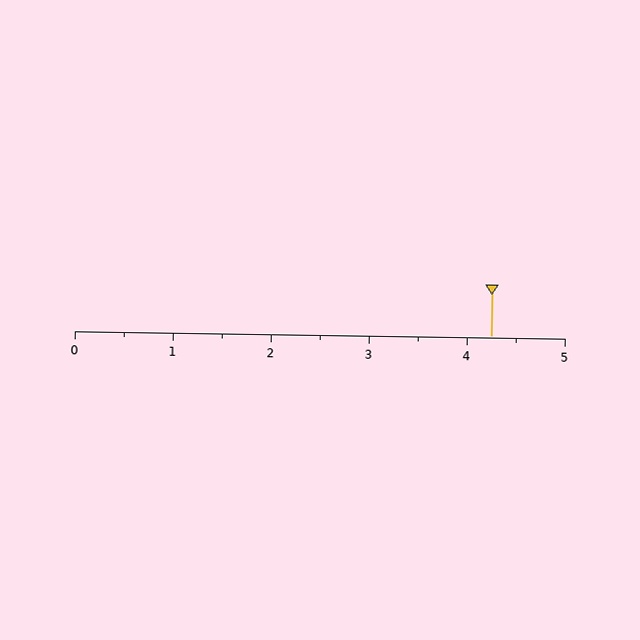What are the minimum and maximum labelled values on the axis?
The axis runs from 0 to 5.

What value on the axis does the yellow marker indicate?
The marker indicates approximately 4.2.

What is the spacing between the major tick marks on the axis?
The major ticks are spaced 1 apart.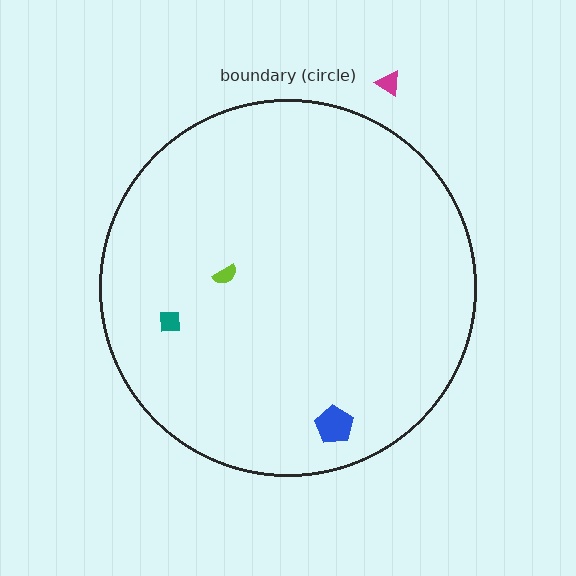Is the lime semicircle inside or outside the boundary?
Inside.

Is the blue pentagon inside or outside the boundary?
Inside.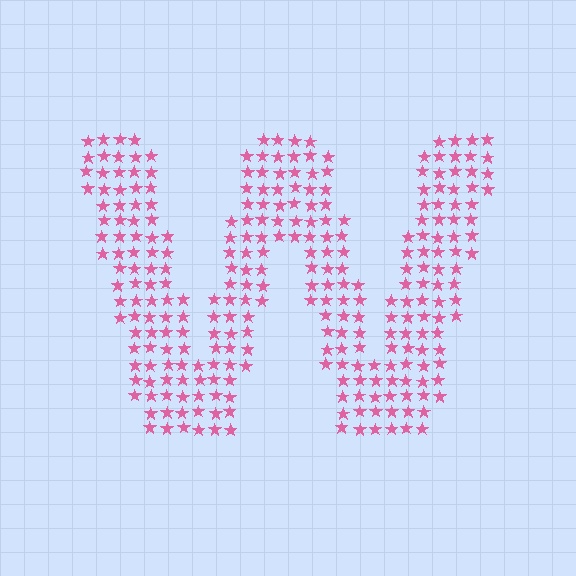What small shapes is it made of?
It is made of small stars.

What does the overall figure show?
The overall figure shows the letter W.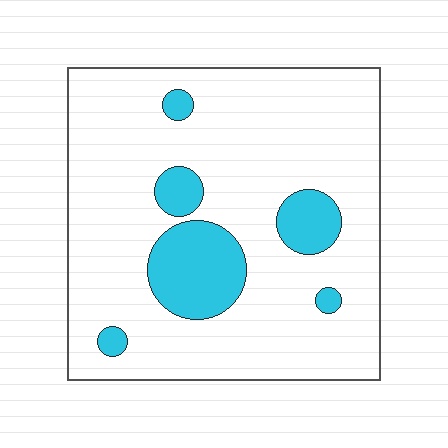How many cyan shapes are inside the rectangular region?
6.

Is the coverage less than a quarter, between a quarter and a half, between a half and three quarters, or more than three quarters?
Less than a quarter.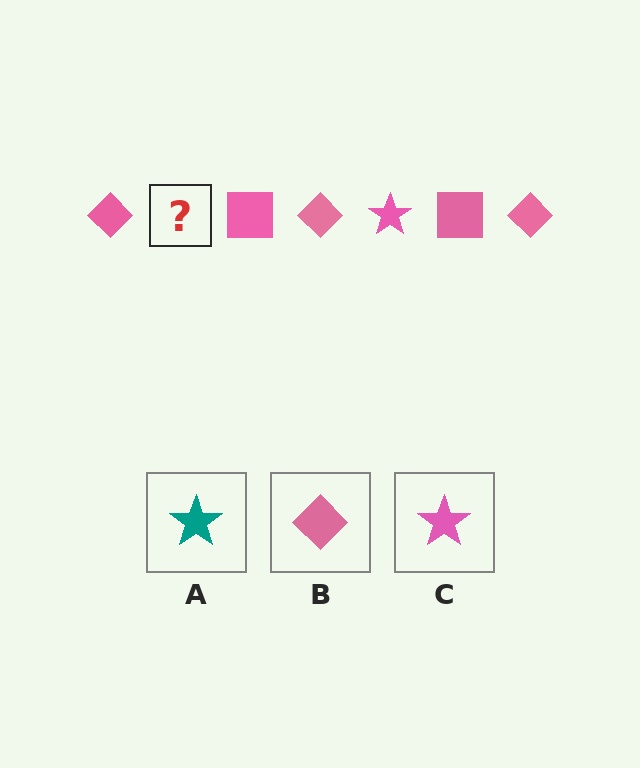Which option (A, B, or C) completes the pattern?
C.